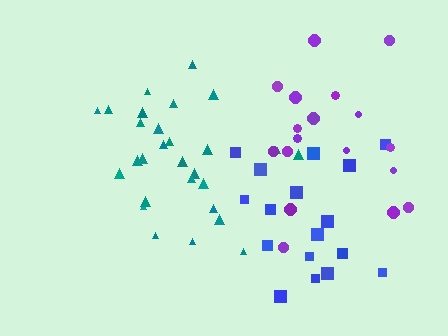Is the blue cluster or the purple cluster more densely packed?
Blue.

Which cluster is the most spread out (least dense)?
Purple.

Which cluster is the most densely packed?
Teal.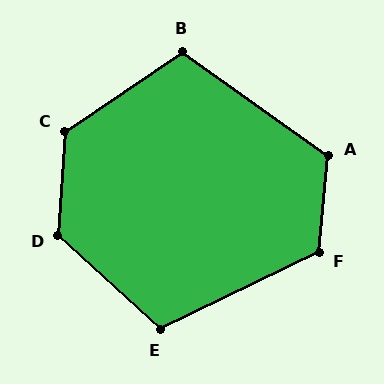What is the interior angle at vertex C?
Approximately 128 degrees (obtuse).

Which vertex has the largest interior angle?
D, at approximately 129 degrees.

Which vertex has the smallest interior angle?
B, at approximately 110 degrees.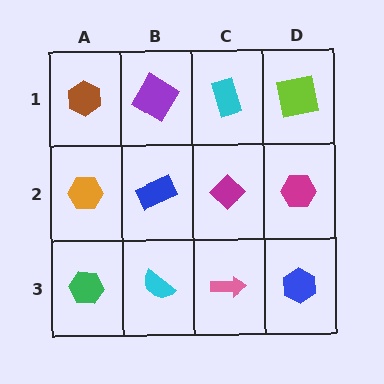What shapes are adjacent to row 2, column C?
A cyan rectangle (row 1, column C), a pink arrow (row 3, column C), a blue rectangle (row 2, column B), a magenta hexagon (row 2, column D).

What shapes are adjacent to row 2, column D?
A lime square (row 1, column D), a blue hexagon (row 3, column D), a magenta diamond (row 2, column C).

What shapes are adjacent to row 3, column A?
An orange hexagon (row 2, column A), a cyan semicircle (row 3, column B).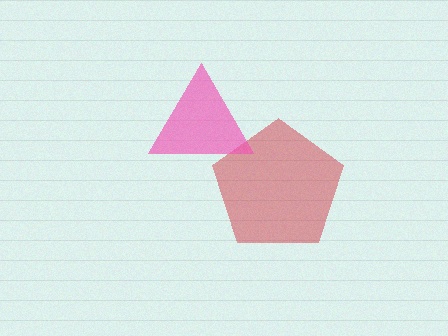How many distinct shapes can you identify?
There are 2 distinct shapes: a red pentagon, a pink triangle.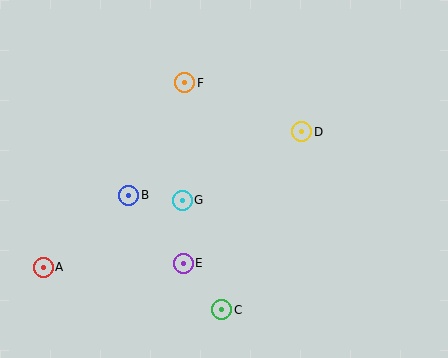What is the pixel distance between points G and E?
The distance between G and E is 63 pixels.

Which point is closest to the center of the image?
Point G at (182, 200) is closest to the center.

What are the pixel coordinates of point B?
Point B is at (129, 195).